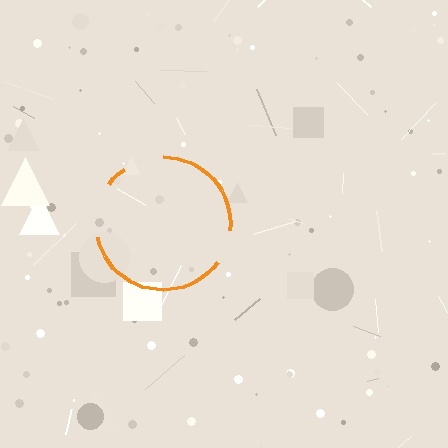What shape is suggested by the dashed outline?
The dashed outline suggests a circle.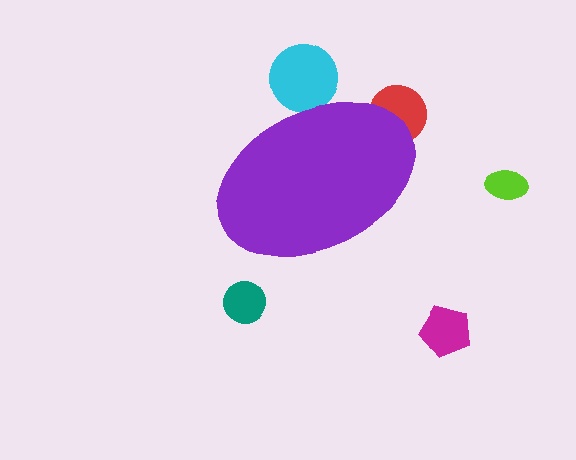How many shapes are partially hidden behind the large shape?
2 shapes are partially hidden.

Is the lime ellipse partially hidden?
No, the lime ellipse is fully visible.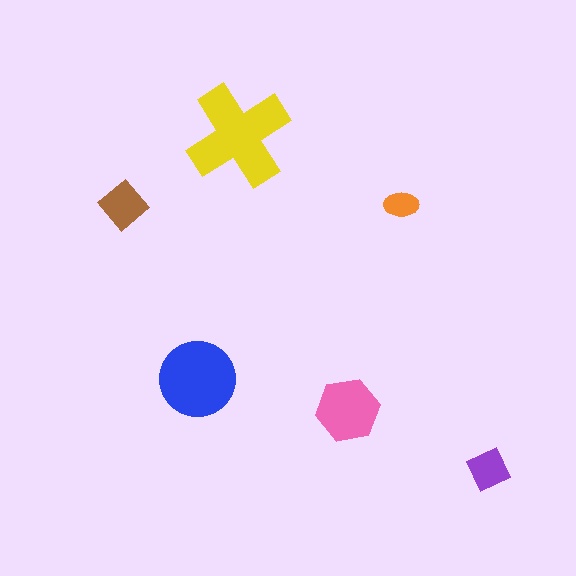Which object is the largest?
The yellow cross.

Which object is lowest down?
The purple diamond is bottommost.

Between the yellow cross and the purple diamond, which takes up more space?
The yellow cross.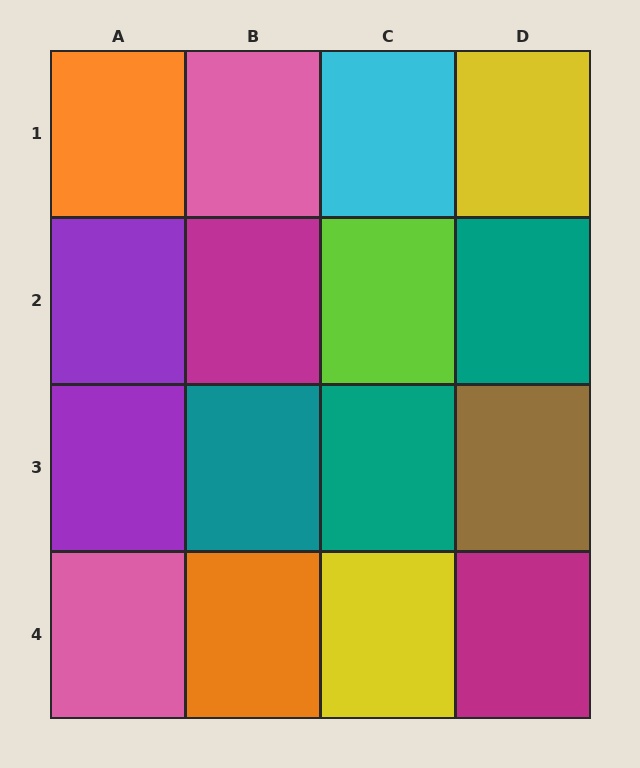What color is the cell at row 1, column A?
Orange.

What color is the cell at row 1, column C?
Cyan.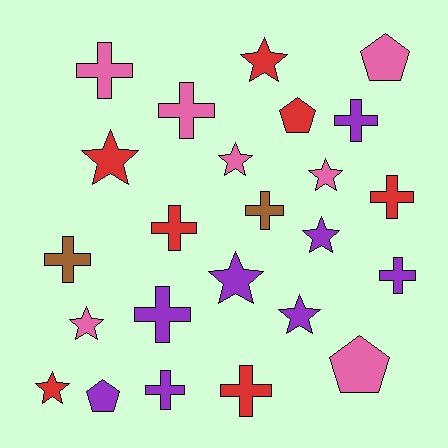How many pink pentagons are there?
There are 2 pink pentagons.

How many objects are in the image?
There are 24 objects.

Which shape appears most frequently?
Cross, with 11 objects.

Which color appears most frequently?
Purple, with 8 objects.